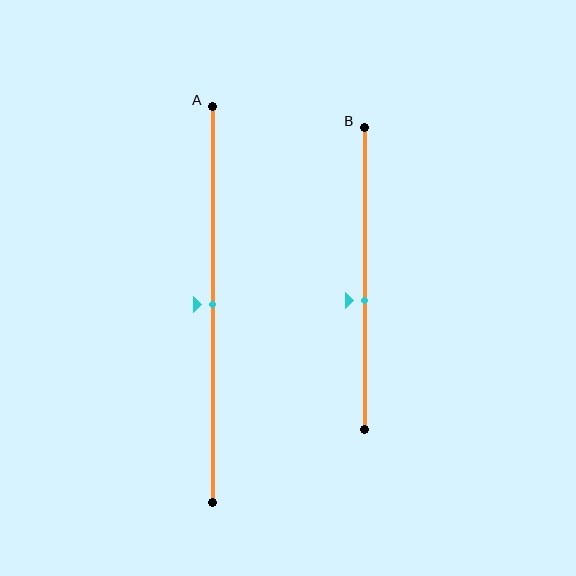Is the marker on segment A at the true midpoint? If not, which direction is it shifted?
Yes, the marker on segment A is at the true midpoint.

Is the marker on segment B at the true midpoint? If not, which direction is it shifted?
No, the marker on segment B is shifted downward by about 7% of the segment length.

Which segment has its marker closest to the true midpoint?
Segment A has its marker closest to the true midpoint.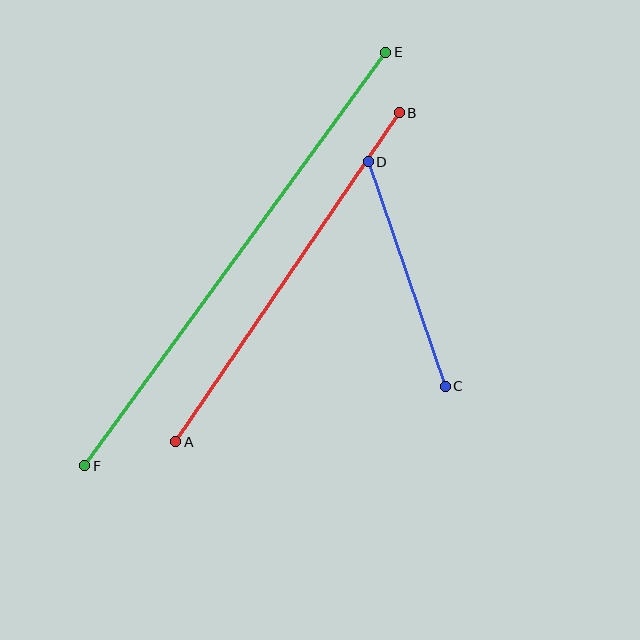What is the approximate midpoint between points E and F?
The midpoint is at approximately (235, 259) pixels.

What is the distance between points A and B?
The distance is approximately 397 pixels.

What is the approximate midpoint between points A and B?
The midpoint is at approximately (287, 277) pixels.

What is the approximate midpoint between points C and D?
The midpoint is at approximately (407, 274) pixels.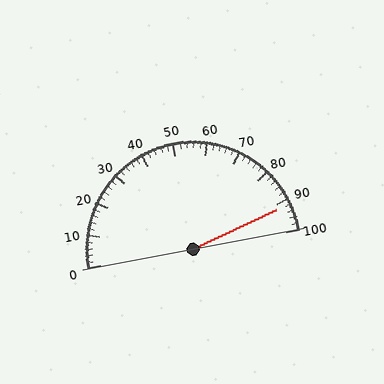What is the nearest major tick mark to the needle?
The nearest major tick mark is 90.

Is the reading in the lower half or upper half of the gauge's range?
The reading is in the upper half of the range (0 to 100).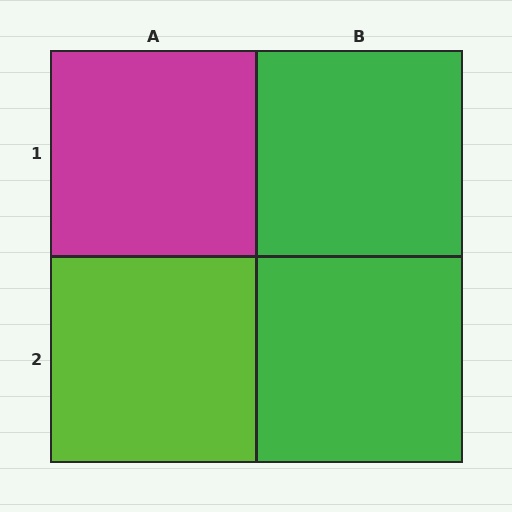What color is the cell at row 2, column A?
Lime.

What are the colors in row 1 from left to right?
Magenta, green.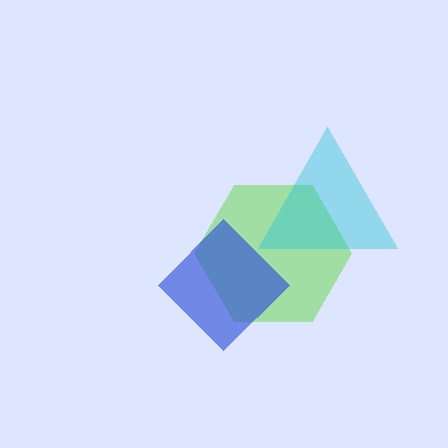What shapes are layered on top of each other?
The layered shapes are: a lime hexagon, a cyan triangle, a blue diamond.